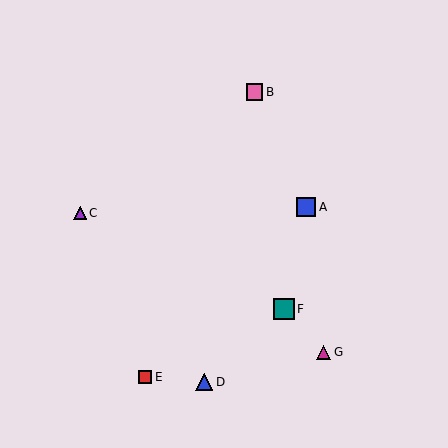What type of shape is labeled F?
Shape F is a teal square.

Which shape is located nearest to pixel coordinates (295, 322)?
The teal square (labeled F) at (284, 309) is nearest to that location.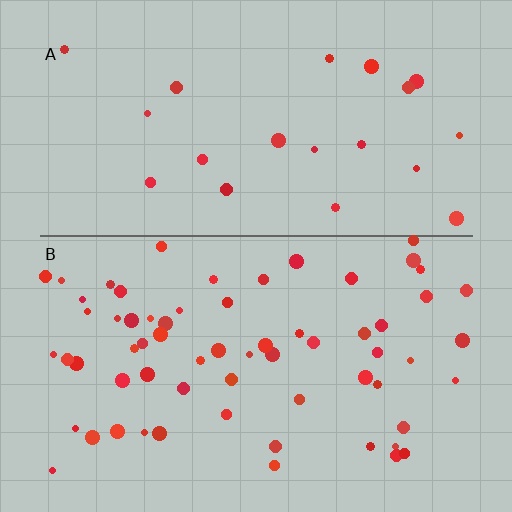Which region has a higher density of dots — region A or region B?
B (the bottom).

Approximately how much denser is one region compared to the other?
Approximately 3.0× — region B over region A.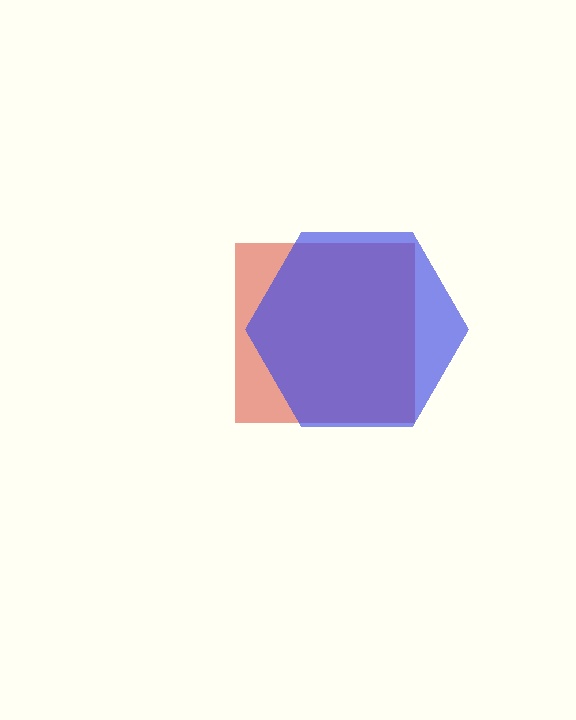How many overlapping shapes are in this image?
There are 2 overlapping shapes in the image.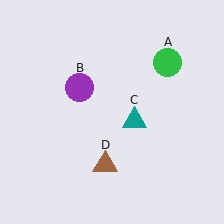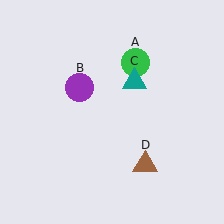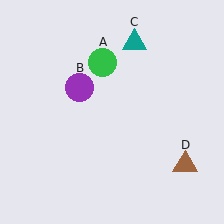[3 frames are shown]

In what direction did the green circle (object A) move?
The green circle (object A) moved left.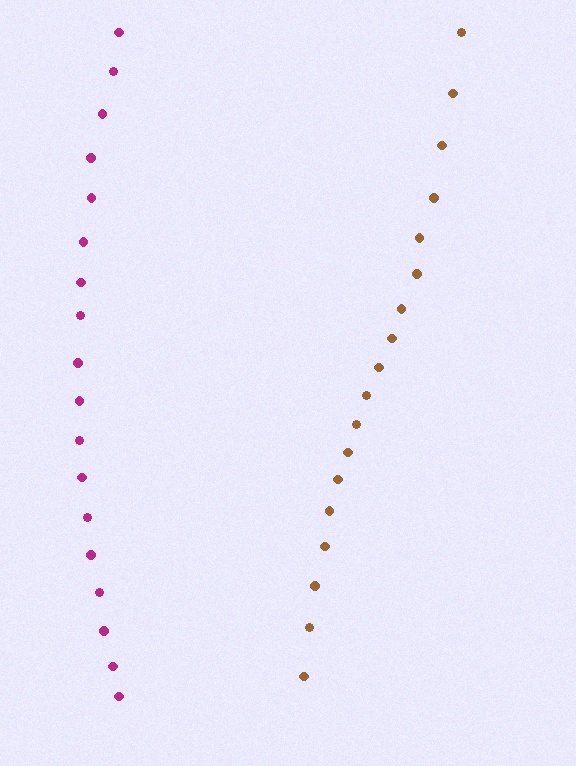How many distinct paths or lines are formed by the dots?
There are 2 distinct paths.